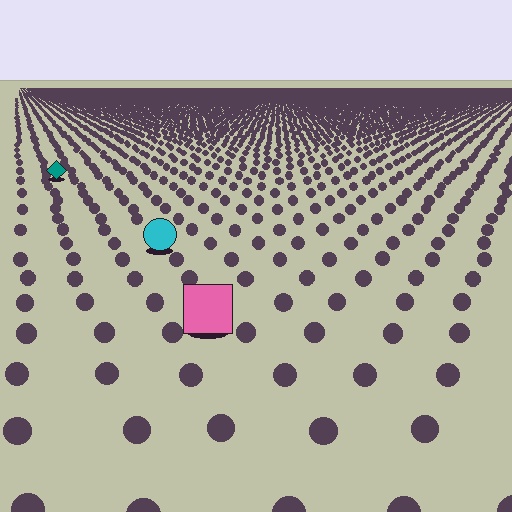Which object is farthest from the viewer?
The teal diamond is farthest from the viewer. It appears smaller and the ground texture around it is denser.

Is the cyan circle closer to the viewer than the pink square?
No. The pink square is closer — you can tell from the texture gradient: the ground texture is coarser near it.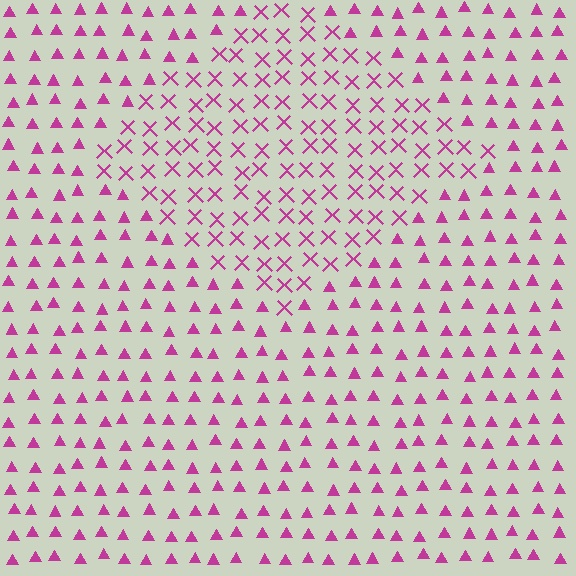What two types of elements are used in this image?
The image uses X marks inside the diamond region and triangles outside it.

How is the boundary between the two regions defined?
The boundary is defined by a change in element shape: X marks inside vs. triangles outside. All elements share the same color and spacing.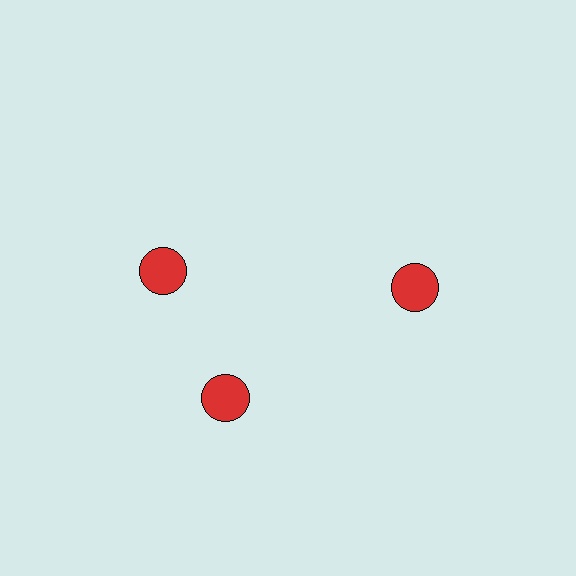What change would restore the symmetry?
The symmetry would be restored by rotating it back into even spacing with its neighbors so that all 3 circles sit at equal angles and equal distance from the center.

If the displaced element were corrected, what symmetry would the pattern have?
It would have 3-fold rotational symmetry — the pattern would map onto itself every 120 degrees.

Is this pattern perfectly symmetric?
No. The 3 red circles are arranged in a ring, but one element near the 11 o'clock position is rotated out of alignment along the ring, breaking the 3-fold rotational symmetry.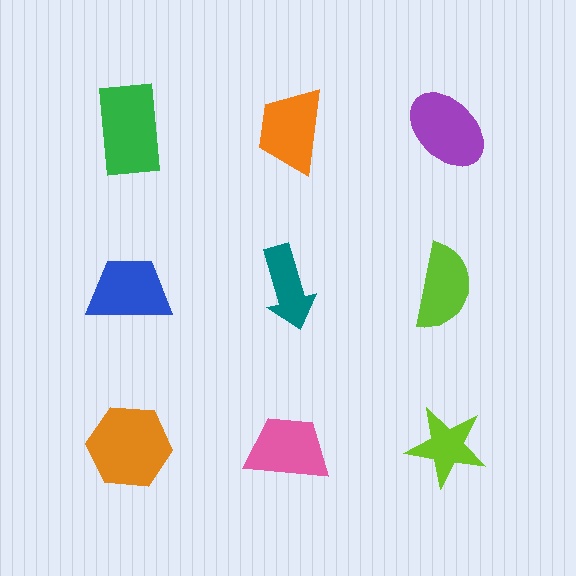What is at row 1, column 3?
A purple ellipse.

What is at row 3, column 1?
An orange hexagon.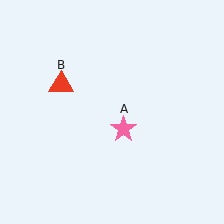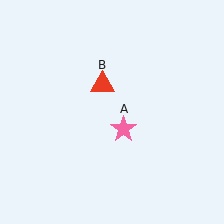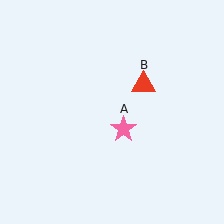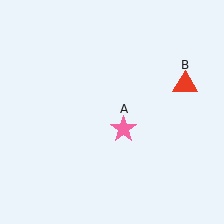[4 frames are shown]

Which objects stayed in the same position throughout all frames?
Pink star (object A) remained stationary.